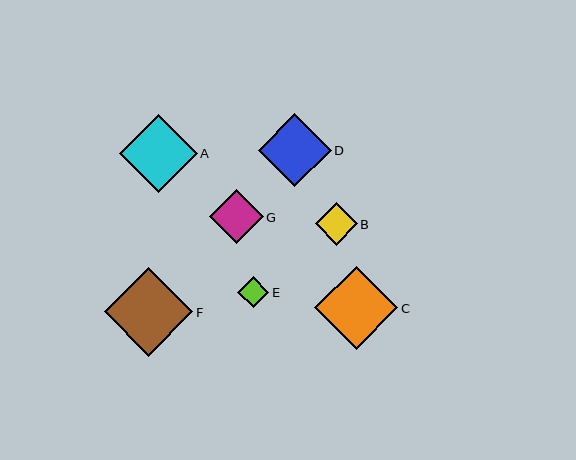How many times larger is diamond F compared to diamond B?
Diamond F is approximately 2.1 times the size of diamond B.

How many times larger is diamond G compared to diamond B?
Diamond G is approximately 1.3 times the size of diamond B.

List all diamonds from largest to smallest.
From largest to smallest: F, C, A, D, G, B, E.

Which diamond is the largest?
Diamond F is the largest with a size of approximately 89 pixels.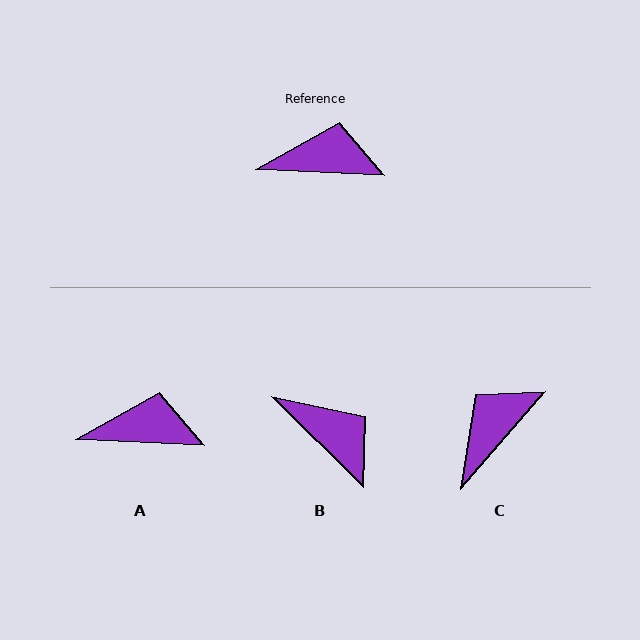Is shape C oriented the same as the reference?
No, it is off by about 52 degrees.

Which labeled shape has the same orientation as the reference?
A.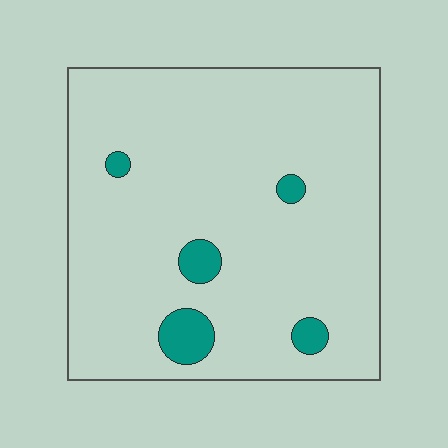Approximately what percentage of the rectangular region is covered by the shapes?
Approximately 5%.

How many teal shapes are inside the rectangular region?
5.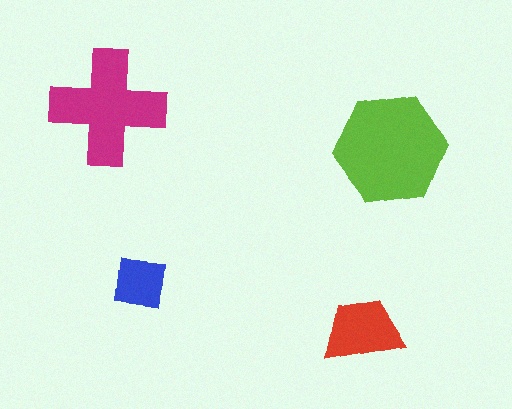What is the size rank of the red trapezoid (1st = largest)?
3rd.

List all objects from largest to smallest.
The lime hexagon, the magenta cross, the red trapezoid, the blue square.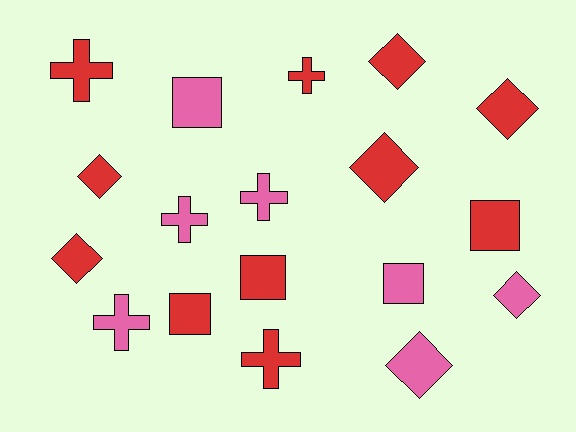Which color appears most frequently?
Red, with 11 objects.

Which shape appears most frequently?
Diamond, with 7 objects.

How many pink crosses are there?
There are 3 pink crosses.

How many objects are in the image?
There are 18 objects.